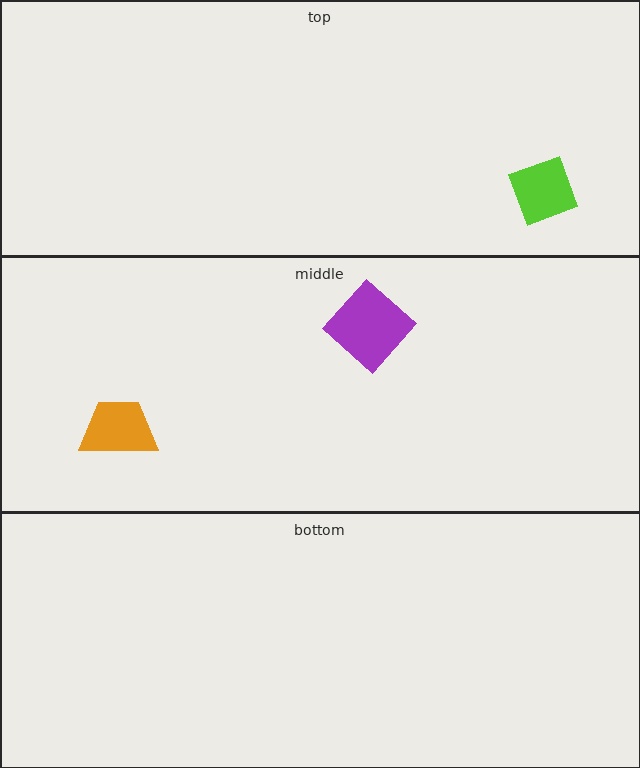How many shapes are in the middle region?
2.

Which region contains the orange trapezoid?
The middle region.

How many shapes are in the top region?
1.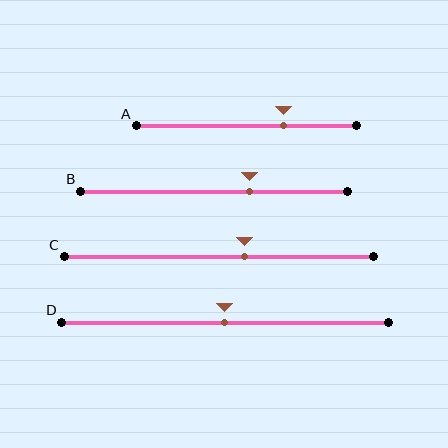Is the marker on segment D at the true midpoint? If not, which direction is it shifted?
Yes, the marker on segment D is at the true midpoint.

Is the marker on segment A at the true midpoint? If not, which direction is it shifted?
No, the marker on segment A is shifted to the right by about 17% of the segment length.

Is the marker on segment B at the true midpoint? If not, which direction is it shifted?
No, the marker on segment B is shifted to the right by about 13% of the segment length.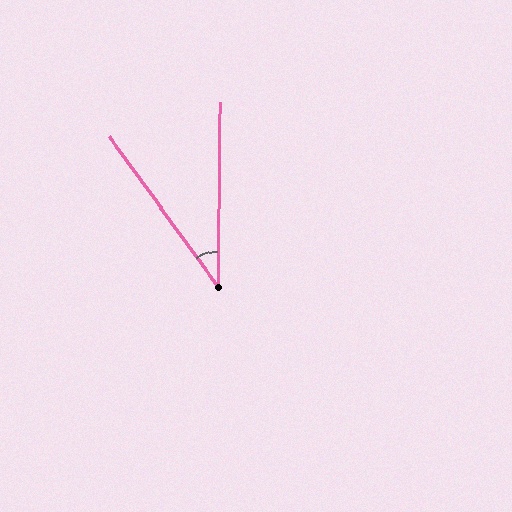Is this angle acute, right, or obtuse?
It is acute.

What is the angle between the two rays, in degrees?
Approximately 37 degrees.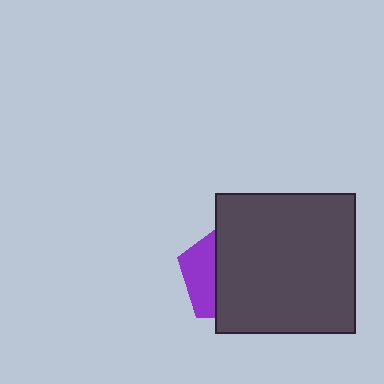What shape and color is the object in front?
The object in front is a dark gray square.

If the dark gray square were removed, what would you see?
You would see the complete purple pentagon.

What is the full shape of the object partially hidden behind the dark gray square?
The partially hidden object is a purple pentagon.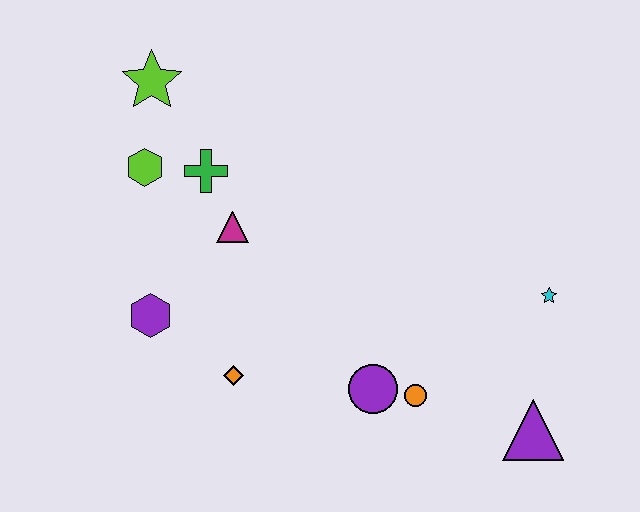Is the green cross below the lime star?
Yes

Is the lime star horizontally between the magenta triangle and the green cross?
No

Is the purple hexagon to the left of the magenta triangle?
Yes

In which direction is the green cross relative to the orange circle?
The green cross is above the orange circle.